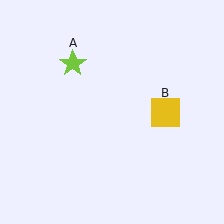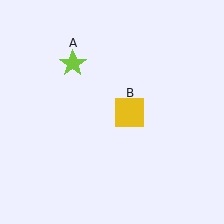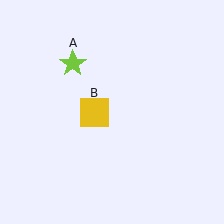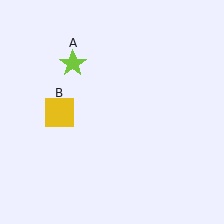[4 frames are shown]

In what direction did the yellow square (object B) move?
The yellow square (object B) moved left.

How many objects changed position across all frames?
1 object changed position: yellow square (object B).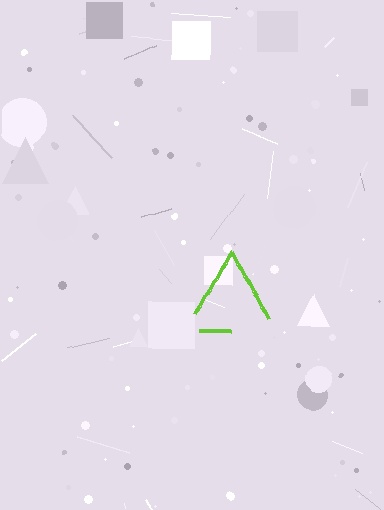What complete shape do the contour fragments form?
The contour fragments form a triangle.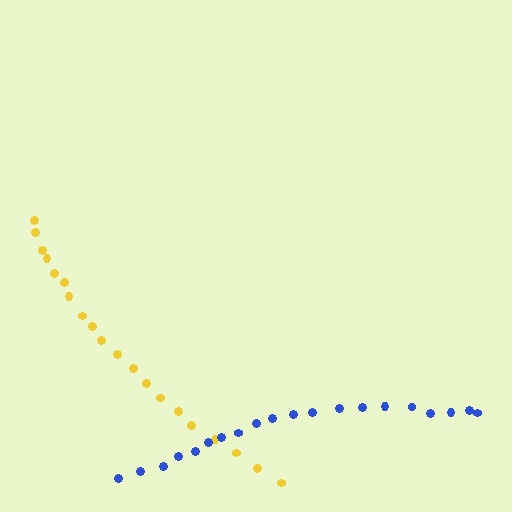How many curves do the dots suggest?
There are 2 distinct paths.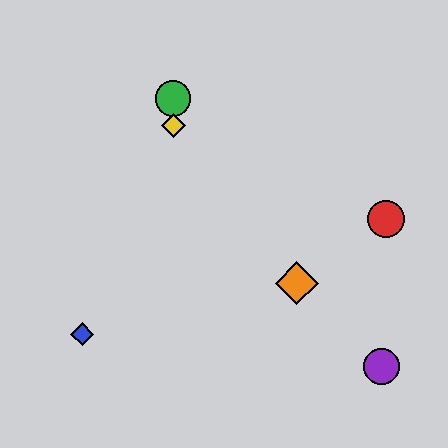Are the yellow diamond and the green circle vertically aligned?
Yes, both are at x≈173.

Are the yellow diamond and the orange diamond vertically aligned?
No, the yellow diamond is at x≈173 and the orange diamond is at x≈297.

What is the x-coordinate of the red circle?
The red circle is at x≈386.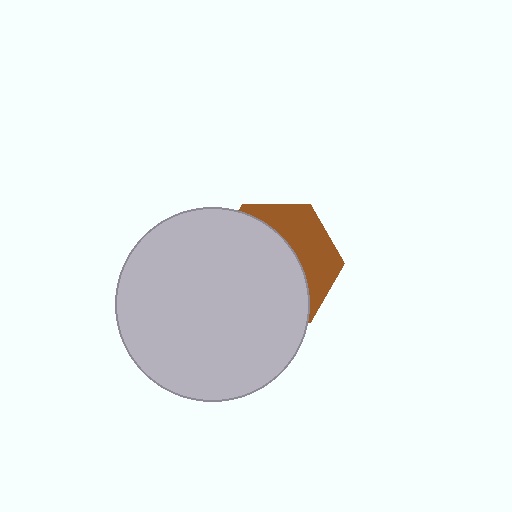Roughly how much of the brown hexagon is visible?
A small part of it is visible (roughly 36%).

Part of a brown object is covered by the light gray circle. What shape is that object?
It is a hexagon.